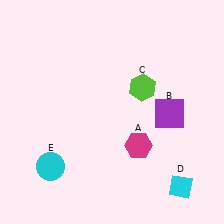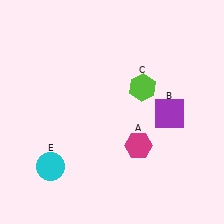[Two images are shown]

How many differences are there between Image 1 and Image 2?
There is 1 difference between the two images.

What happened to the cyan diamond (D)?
The cyan diamond (D) was removed in Image 2. It was in the bottom-right area of Image 1.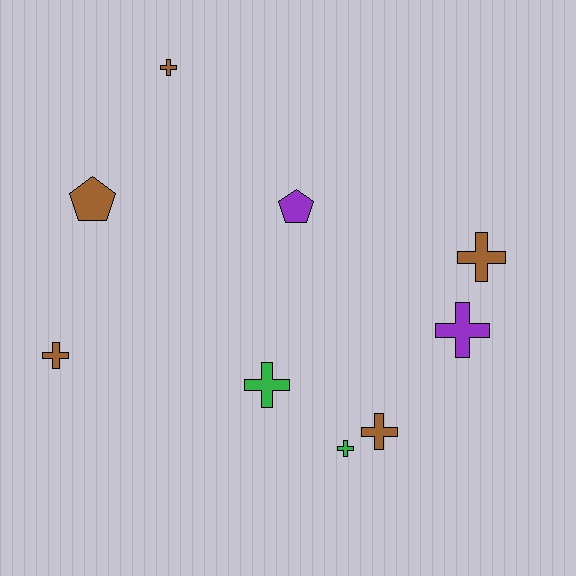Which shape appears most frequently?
Cross, with 7 objects.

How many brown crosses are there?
There are 4 brown crosses.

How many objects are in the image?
There are 9 objects.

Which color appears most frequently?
Brown, with 5 objects.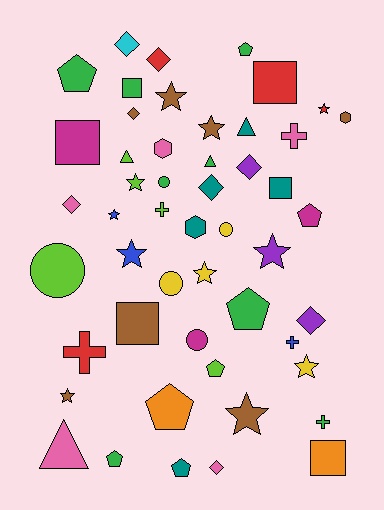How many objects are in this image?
There are 50 objects.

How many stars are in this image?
There are 11 stars.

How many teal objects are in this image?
There are 5 teal objects.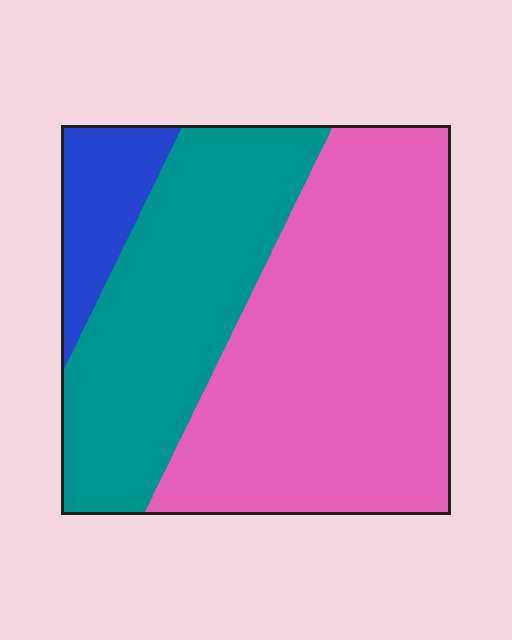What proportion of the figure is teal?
Teal covers roughly 35% of the figure.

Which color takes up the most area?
Pink, at roughly 55%.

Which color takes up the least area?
Blue, at roughly 10%.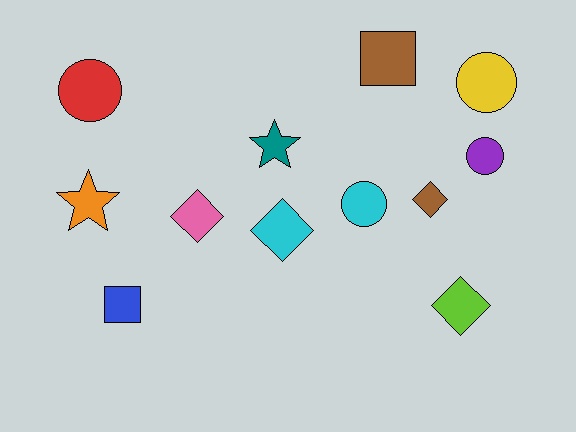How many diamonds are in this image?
There are 4 diamonds.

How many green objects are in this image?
There are no green objects.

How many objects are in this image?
There are 12 objects.